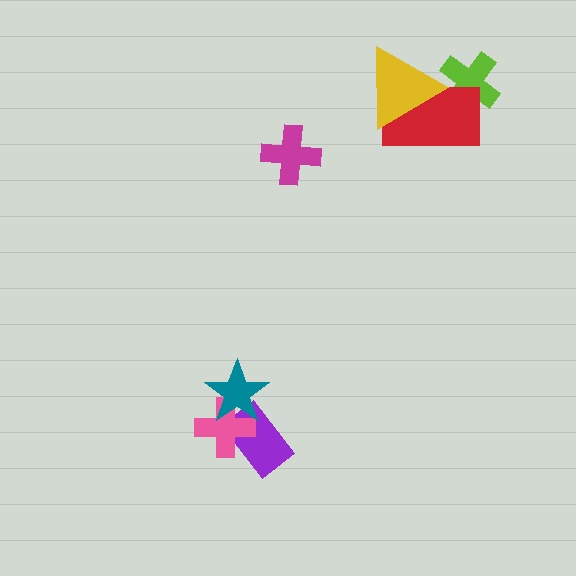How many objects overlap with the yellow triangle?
2 objects overlap with the yellow triangle.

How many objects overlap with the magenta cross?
0 objects overlap with the magenta cross.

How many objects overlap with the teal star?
2 objects overlap with the teal star.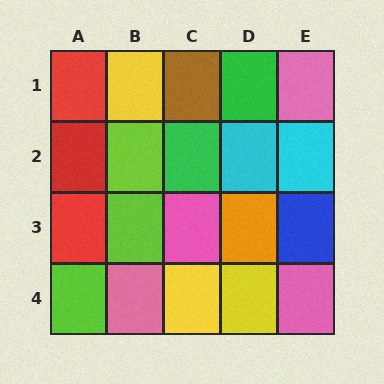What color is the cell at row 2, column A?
Red.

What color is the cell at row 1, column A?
Red.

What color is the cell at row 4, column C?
Yellow.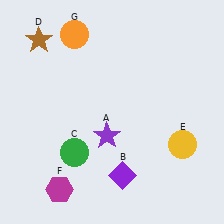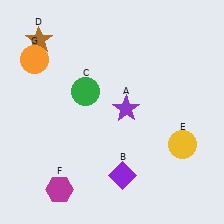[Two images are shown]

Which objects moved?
The objects that moved are: the purple star (A), the green circle (C), the orange circle (G).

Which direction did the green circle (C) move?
The green circle (C) moved up.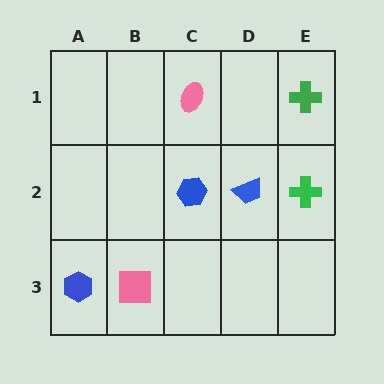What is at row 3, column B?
A pink square.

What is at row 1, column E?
A green cross.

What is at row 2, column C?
A blue hexagon.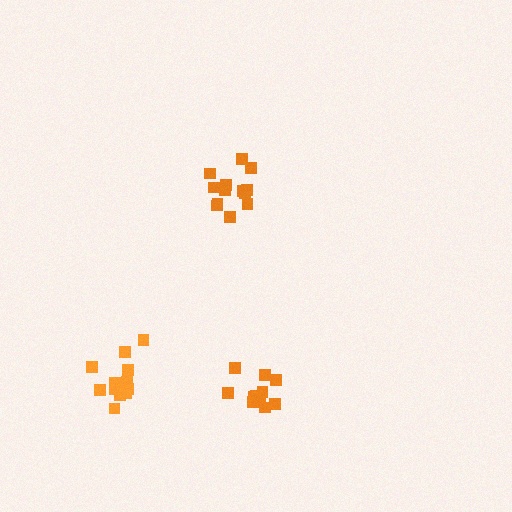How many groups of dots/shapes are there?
There are 3 groups.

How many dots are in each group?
Group 1: 14 dots, Group 2: 12 dots, Group 3: 11 dots (37 total).